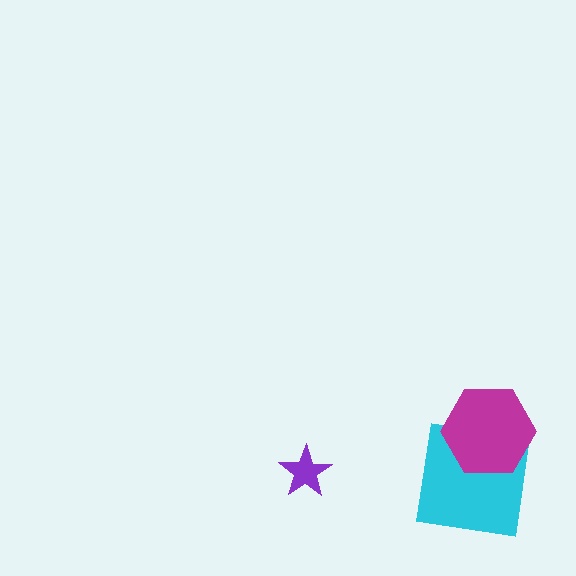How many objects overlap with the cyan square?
1 object overlaps with the cyan square.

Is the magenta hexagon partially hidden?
No, no other shape covers it.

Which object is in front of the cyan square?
The magenta hexagon is in front of the cyan square.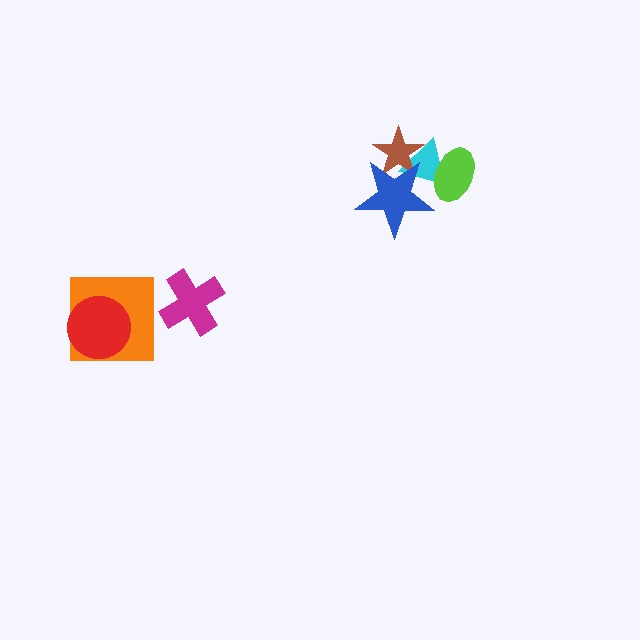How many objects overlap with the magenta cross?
0 objects overlap with the magenta cross.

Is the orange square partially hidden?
Yes, it is partially covered by another shape.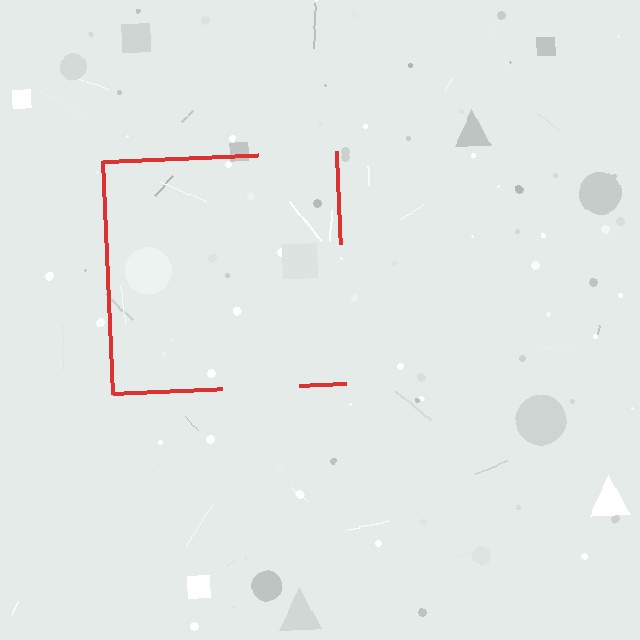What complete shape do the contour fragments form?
The contour fragments form a square.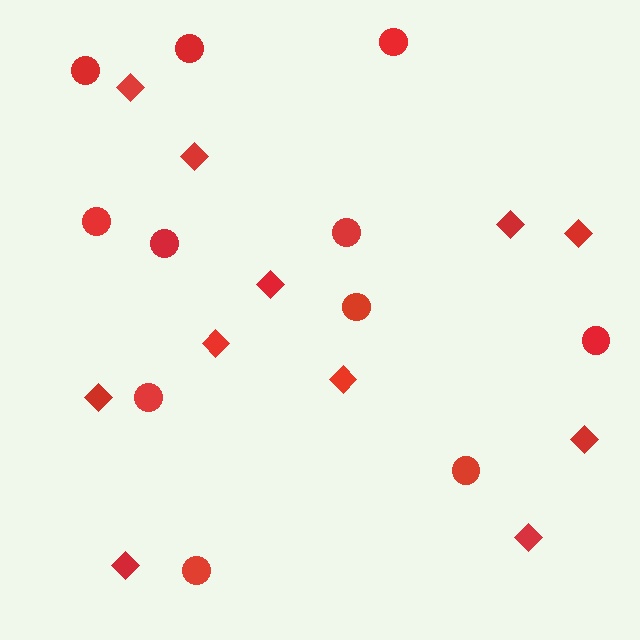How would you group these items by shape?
There are 2 groups: one group of diamonds (11) and one group of circles (11).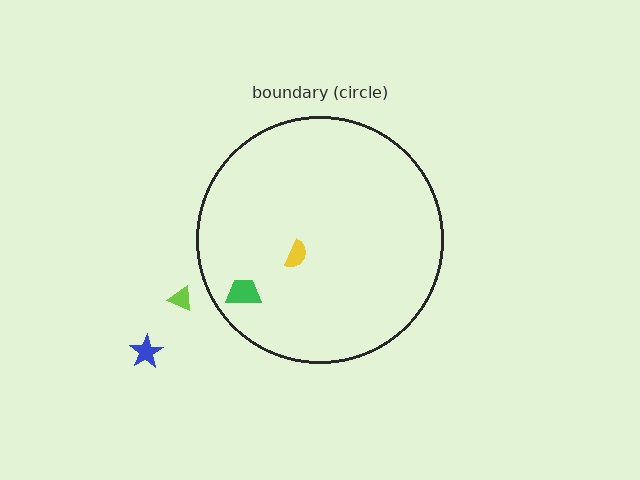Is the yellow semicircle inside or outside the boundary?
Inside.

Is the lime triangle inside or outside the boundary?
Outside.